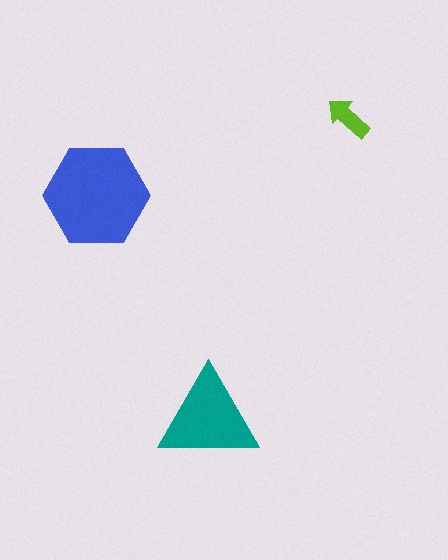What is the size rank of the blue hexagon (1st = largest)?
1st.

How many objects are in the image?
There are 3 objects in the image.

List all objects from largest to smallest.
The blue hexagon, the teal triangle, the lime arrow.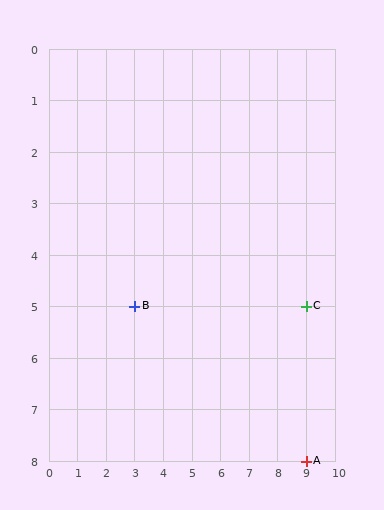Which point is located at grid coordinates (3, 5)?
Point B is at (3, 5).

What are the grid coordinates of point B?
Point B is at grid coordinates (3, 5).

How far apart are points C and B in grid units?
Points C and B are 6 columns apart.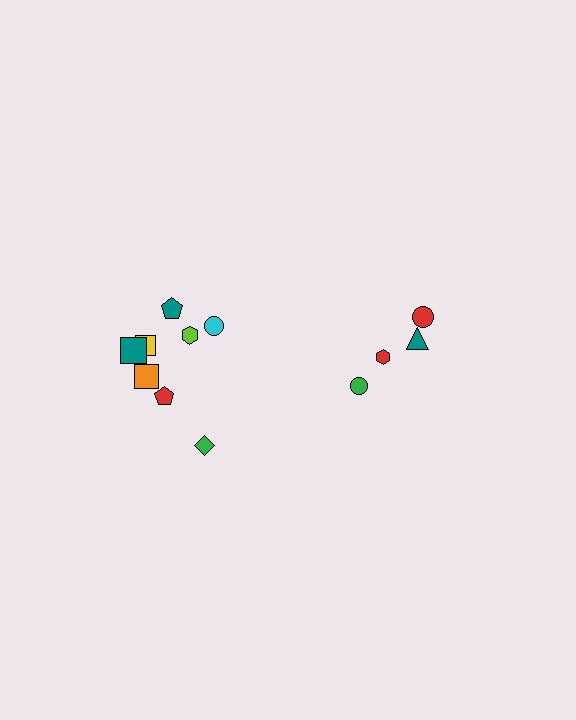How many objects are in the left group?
There are 8 objects.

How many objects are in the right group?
There are 4 objects.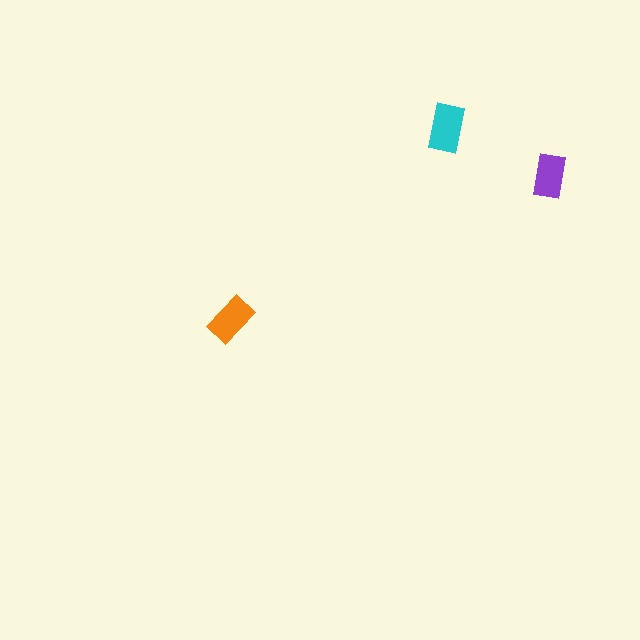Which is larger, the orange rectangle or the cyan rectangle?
The cyan one.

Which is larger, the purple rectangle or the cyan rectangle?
The cyan one.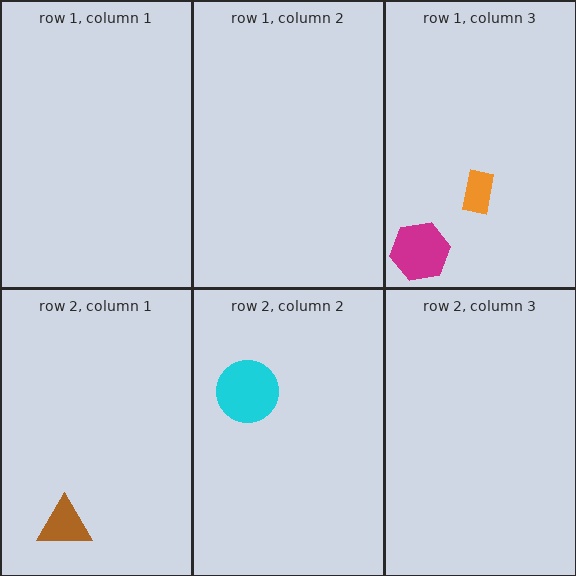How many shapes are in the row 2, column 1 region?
1.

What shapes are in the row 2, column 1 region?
The brown triangle.